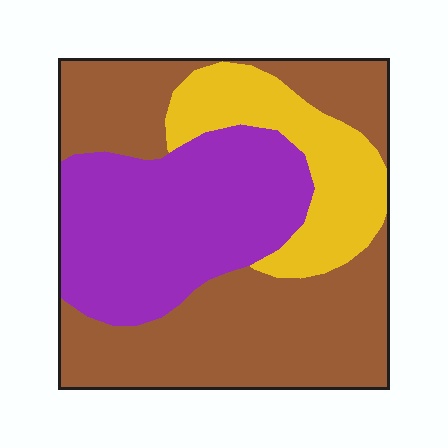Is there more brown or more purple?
Brown.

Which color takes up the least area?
Yellow, at roughly 20%.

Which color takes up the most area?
Brown, at roughly 50%.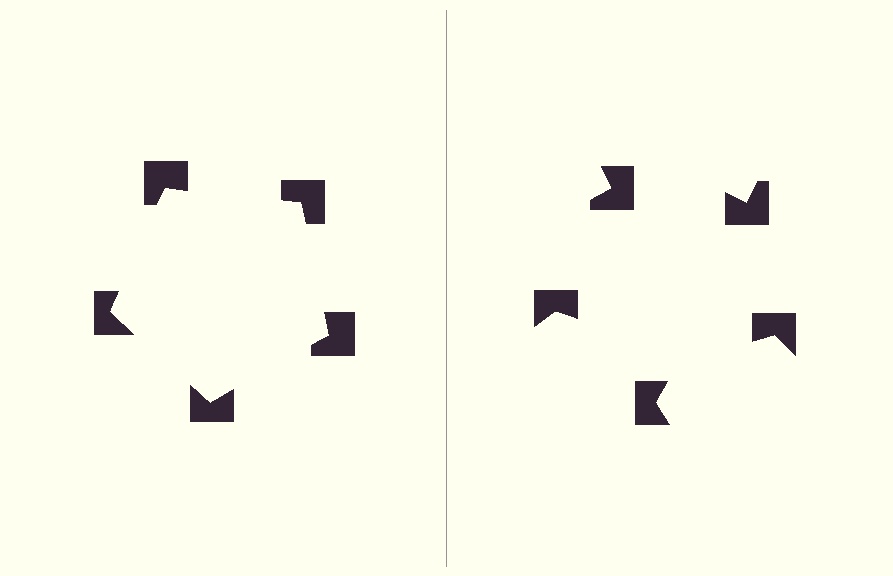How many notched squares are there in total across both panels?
10 — 5 on each side.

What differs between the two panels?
The notched squares are positioned identically on both sides; only the wedge orientations differ. On the left they align to a pentagon; on the right they are misaligned.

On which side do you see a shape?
An illusory pentagon appears on the left side. On the right side the wedge cuts are rotated, so no coherent shape forms.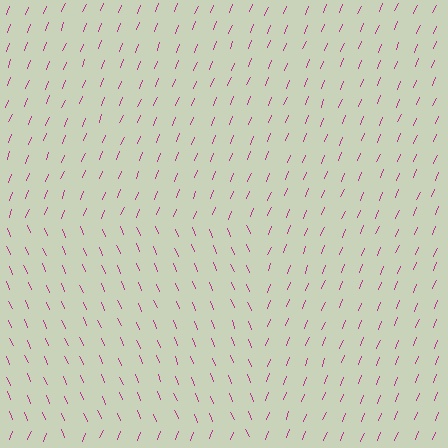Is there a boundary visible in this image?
Yes, there is a texture boundary formed by a change in line orientation.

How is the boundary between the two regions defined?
The boundary is defined purely by a change in line orientation (approximately 45 degrees difference). All lines are the same color and thickness.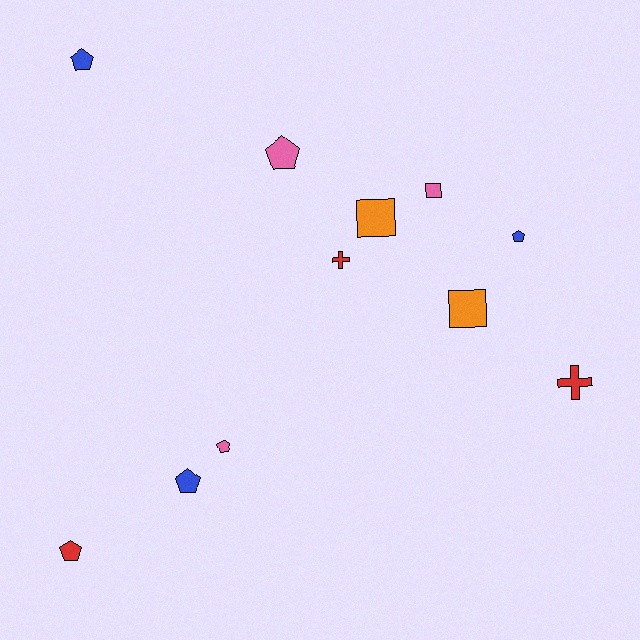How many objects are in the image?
There are 11 objects.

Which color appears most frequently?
Blue, with 3 objects.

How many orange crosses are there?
There are no orange crosses.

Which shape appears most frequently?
Pentagon, with 6 objects.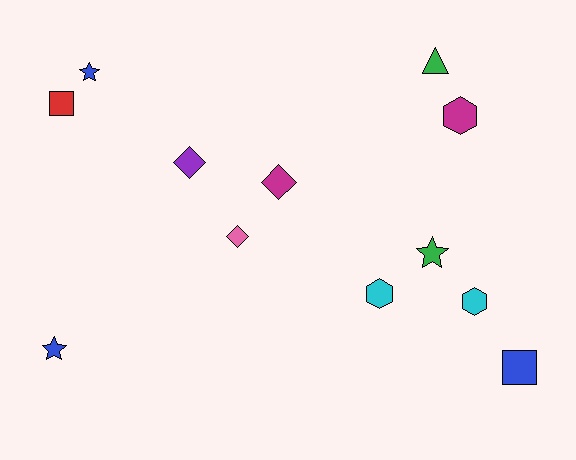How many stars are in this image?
There are 3 stars.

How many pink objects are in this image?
There is 1 pink object.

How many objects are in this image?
There are 12 objects.